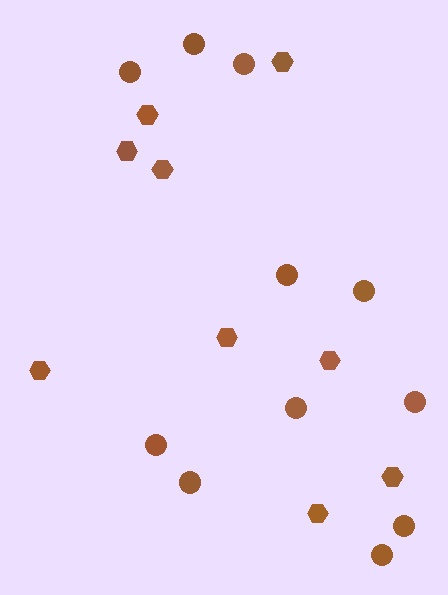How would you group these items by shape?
There are 2 groups: one group of hexagons (9) and one group of circles (11).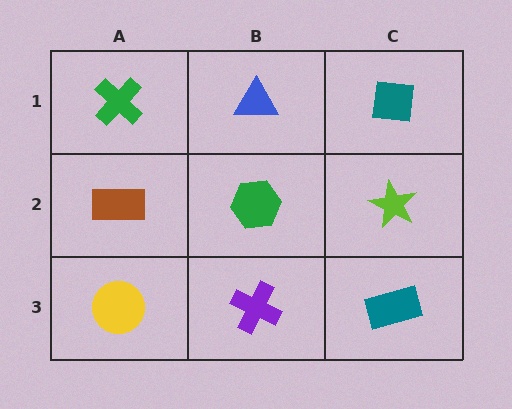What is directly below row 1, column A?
A brown rectangle.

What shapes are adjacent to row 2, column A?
A green cross (row 1, column A), a yellow circle (row 3, column A), a green hexagon (row 2, column B).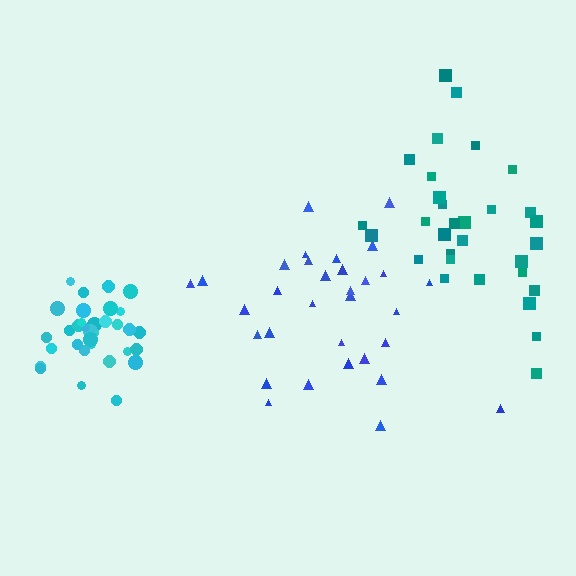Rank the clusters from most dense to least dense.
cyan, blue, teal.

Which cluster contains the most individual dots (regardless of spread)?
Cyan (33).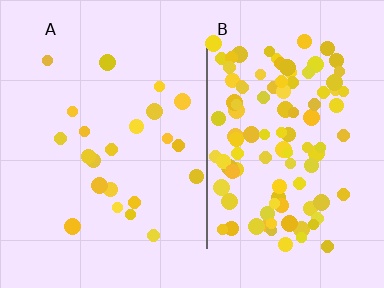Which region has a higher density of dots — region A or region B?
B (the right).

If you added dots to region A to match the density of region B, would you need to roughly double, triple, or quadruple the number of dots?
Approximately quadruple.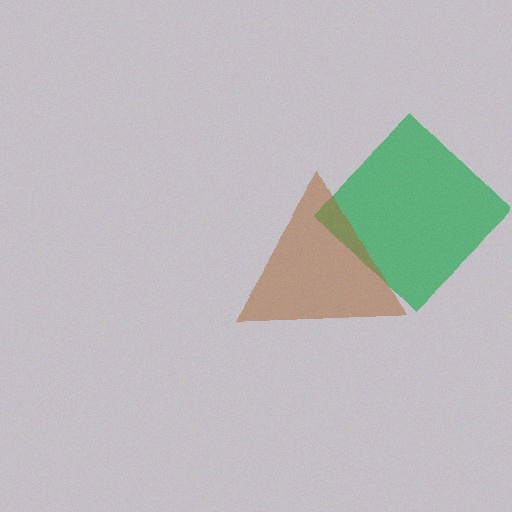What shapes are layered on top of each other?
The layered shapes are: a green diamond, a brown triangle.